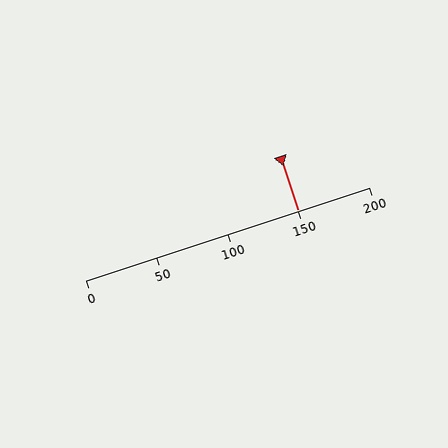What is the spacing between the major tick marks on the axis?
The major ticks are spaced 50 apart.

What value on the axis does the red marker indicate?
The marker indicates approximately 150.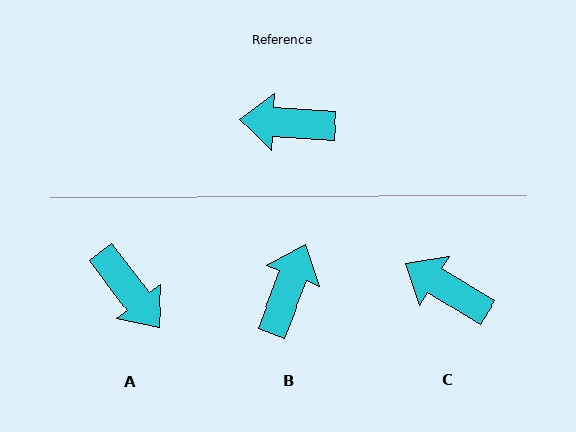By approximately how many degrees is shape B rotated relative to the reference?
Approximately 108 degrees clockwise.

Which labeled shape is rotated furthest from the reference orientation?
A, about 131 degrees away.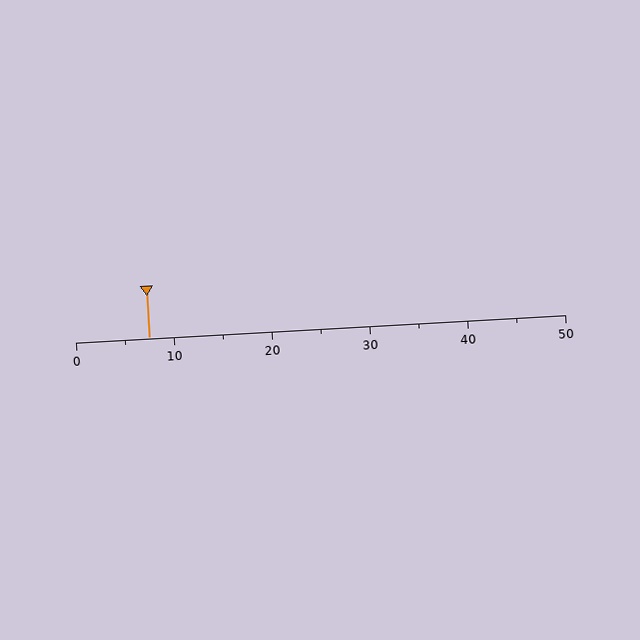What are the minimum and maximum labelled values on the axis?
The axis runs from 0 to 50.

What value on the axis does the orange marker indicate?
The marker indicates approximately 7.5.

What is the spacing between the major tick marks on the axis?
The major ticks are spaced 10 apart.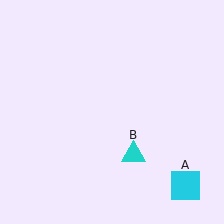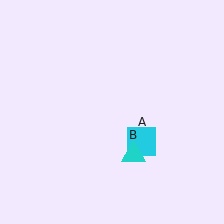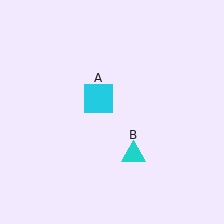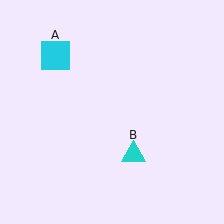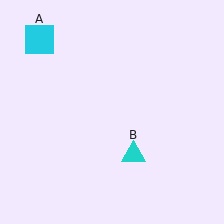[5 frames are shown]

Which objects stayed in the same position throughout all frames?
Cyan triangle (object B) remained stationary.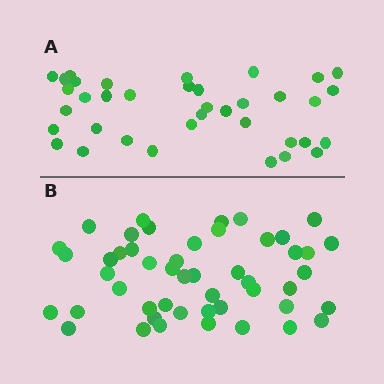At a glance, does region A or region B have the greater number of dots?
Region B (the bottom region) has more dots.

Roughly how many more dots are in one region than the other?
Region B has roughly 12 or so more dots than region A.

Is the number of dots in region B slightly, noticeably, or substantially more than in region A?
Region B has noticeably more, but not dramatically so. The ratio is roughly 1.3 to 1.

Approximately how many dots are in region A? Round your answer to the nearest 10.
About 40 dots. (The exact count is 37, which rounds to 40.)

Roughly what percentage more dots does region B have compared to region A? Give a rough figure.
About 30% more.